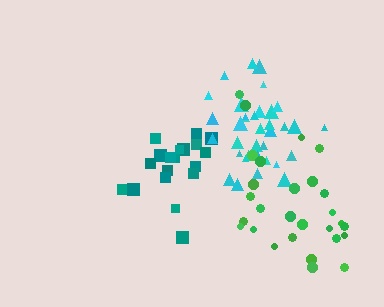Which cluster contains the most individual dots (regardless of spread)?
Cyan (35).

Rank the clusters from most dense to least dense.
cyan, teal, green.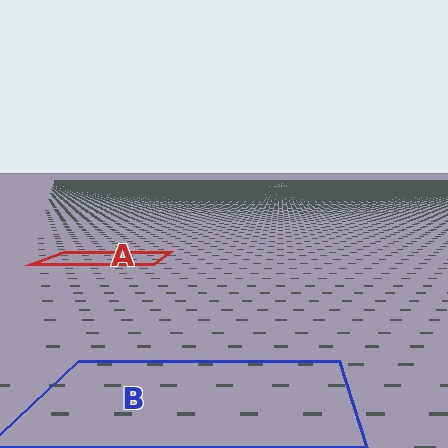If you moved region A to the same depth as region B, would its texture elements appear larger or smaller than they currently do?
They would appear larger. At a closer depth, the same texture elements are projected at a bigger on-screen size.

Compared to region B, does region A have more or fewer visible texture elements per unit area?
Region A has more texture elements per unit area — they are packed more densely because it is farther away.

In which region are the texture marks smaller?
The texture marks are smaller in region A, because it is farther away.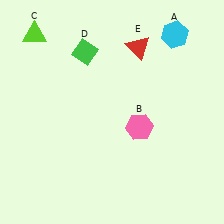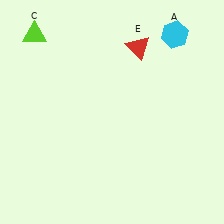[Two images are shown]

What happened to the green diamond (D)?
The green diamond (D) was removed in Image 2. It was in the top-left area of Image 1.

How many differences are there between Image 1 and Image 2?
There are 2 differences between the two images.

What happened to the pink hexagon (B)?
The pink hexagon (B) was removed in Image 2. It was in the bottom-right area of Image 1.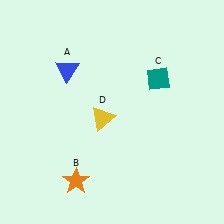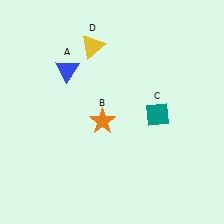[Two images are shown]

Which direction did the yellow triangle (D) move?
The yellow triangle (D) moved up.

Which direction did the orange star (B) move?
The orange star (B) moved up.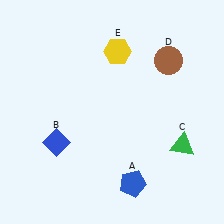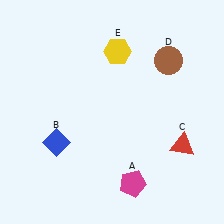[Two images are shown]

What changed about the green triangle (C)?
In Image 1, C is green. In Image 2, it changed to red.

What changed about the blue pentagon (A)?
In Image 1, A is blue. In Image 2, it changed to magenta.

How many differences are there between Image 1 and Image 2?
There are 2 differences between the two images.